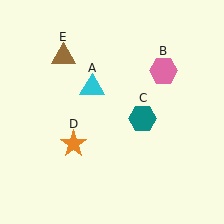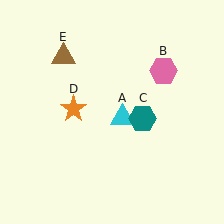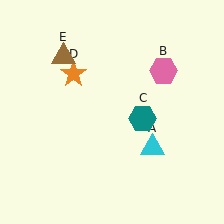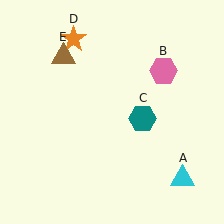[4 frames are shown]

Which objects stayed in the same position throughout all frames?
Pink hexagon (object B) and teal hexagon (object C) and brown triangle (object E) remained stationary.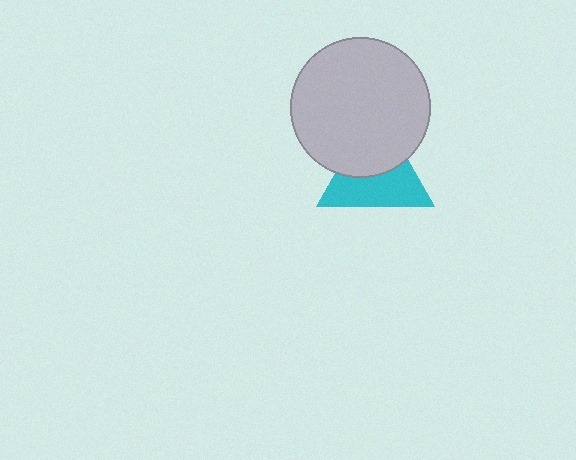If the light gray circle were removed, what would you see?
You would see the complete cyan triangle.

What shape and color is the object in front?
The object in front is a light gray circle.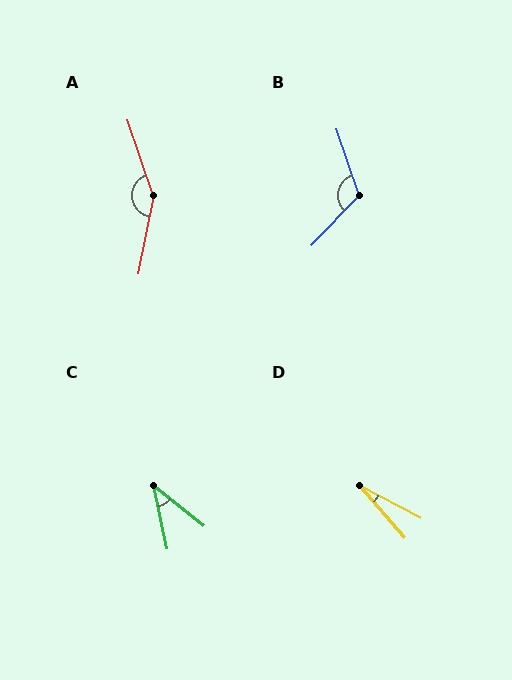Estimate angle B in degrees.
Approximately 118 degrees.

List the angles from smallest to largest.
D (21°), C (39°), B (118°), A (150°).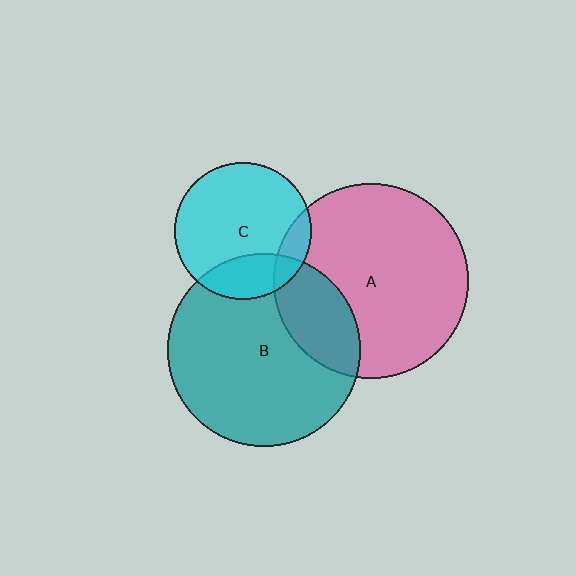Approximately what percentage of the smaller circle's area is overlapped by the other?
Approximately 25%.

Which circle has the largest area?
Circle A (pink).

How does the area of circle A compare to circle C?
Approximately 2.0 times.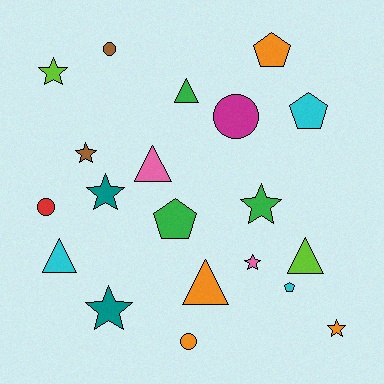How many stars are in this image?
There are 7 stars.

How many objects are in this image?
There are 20 objects.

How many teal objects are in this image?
There are 2 teal objects.